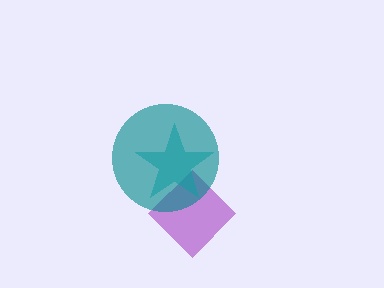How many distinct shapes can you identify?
There are 3 distinct shapes: a purple diamond, a cyan star, a teal circle.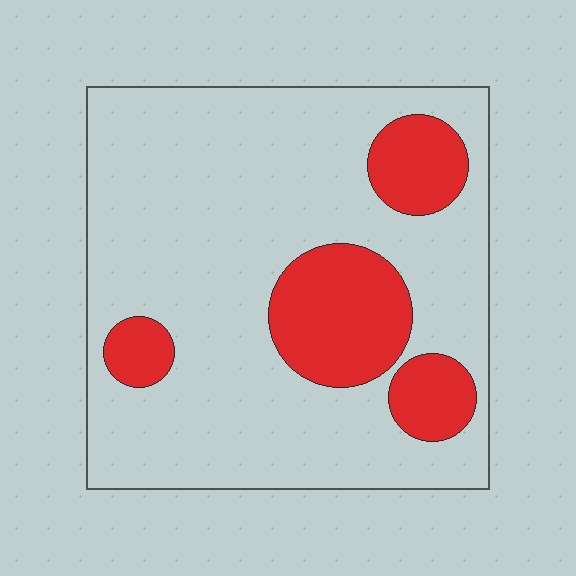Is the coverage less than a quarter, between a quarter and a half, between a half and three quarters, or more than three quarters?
Less than a quarter.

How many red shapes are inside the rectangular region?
4.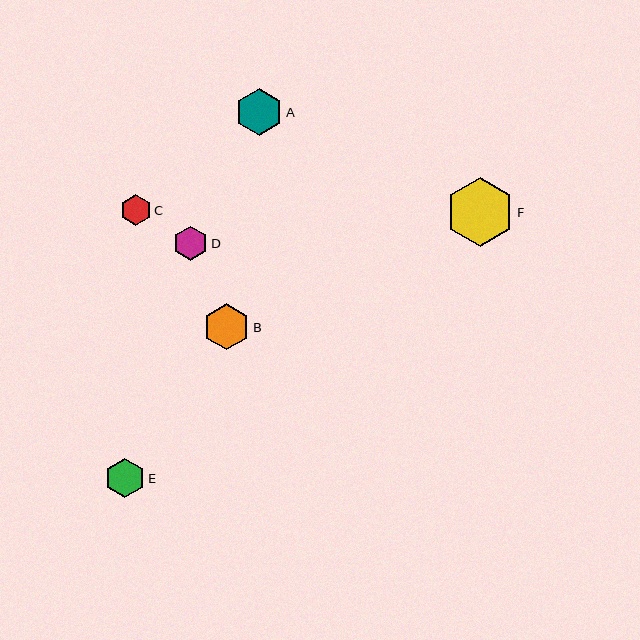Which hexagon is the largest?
Hexagon F is the largest with a size of approximately 69 pixels.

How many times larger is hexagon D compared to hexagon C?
Hexagon D is approximately 1.1 times the size of hexagon C.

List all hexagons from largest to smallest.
From largest to smallest: F, A, B, E, D, C.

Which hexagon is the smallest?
Hexagon C is the smallest with a size of approximately 30 pixels.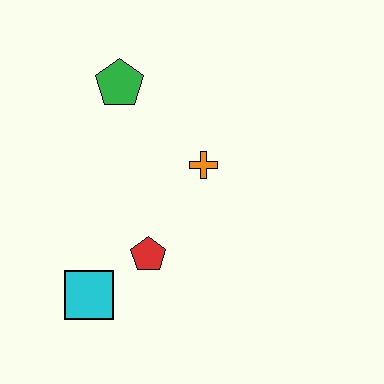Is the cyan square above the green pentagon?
No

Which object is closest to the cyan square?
The red pentagon is closest to the cyan square.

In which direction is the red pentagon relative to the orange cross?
The red pentagon is below the orange cross.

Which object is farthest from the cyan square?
The green pentagon is farthest from the cyan square.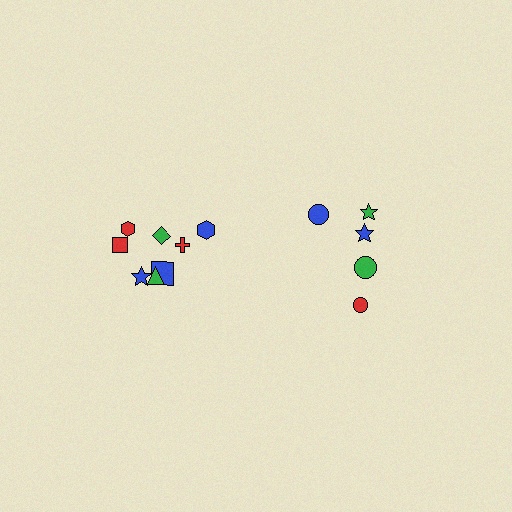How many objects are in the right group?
There are 5 objects.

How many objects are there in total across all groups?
There are 13 objects.